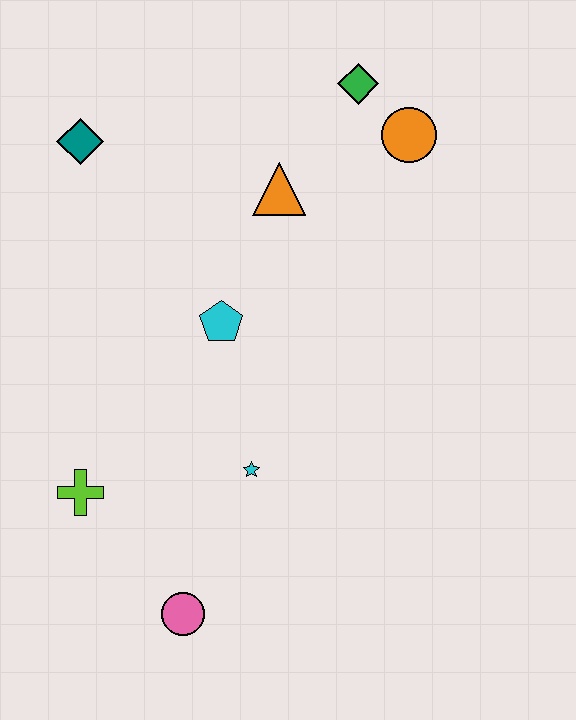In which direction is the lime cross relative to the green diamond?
The lime cross is below the green diamond.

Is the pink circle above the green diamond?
No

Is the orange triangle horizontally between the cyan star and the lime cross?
No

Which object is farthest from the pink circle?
The green diamond is farthest from the pink circle.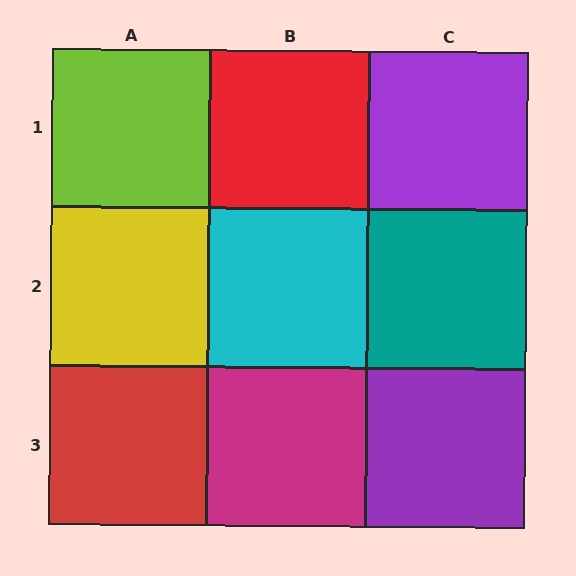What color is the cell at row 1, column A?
Lime.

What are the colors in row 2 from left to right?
Yellow, cyan, teal.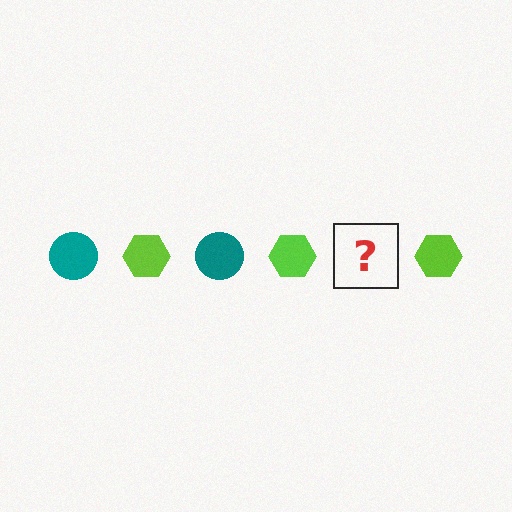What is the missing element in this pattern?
The missing element is a teal circle.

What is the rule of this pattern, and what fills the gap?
The rule is that the pattern alternates between teal circle and lime hexagon. The gap should be filled with a teal circle.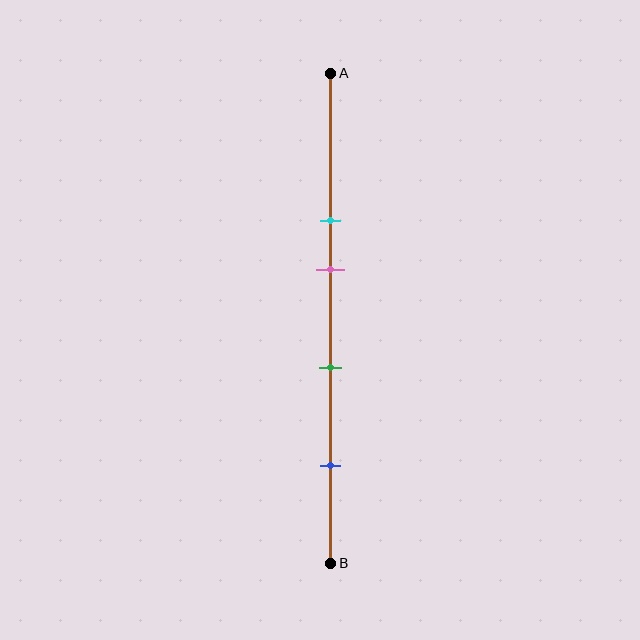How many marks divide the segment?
There are 4 marks dividing the segment.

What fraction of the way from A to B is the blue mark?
The blue mark is approximately 80% (0.8) of the way from A to B.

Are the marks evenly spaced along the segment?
No, the marks are not evenly spaced.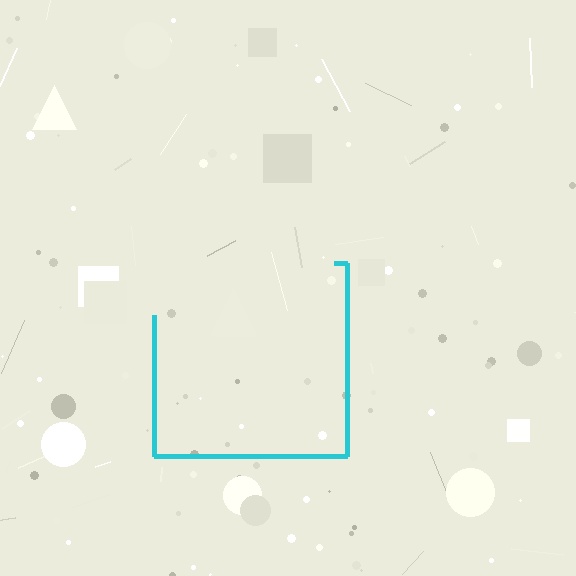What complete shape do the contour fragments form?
The contour fragments form a square.